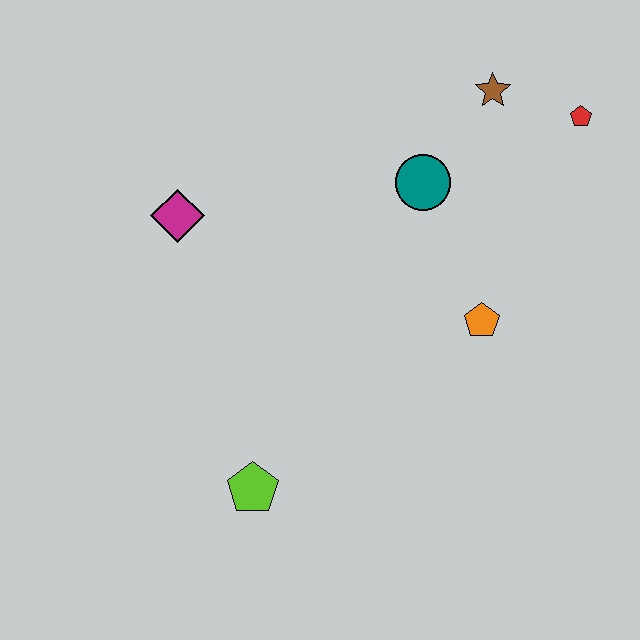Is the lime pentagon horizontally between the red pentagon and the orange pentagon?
No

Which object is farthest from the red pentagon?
The lime pentagon is farthest from the red pentagon.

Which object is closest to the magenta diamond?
The teal circle is closest to the magenta diamond.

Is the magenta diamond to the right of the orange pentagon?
No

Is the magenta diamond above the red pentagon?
No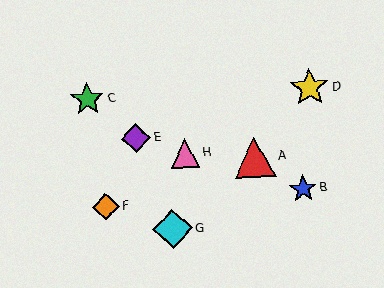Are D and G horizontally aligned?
No, D is at y≈88 and G is at y≈229.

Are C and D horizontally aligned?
Yes, both are at y≈99.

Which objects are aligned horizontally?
Objects C, D are aligned horizontally.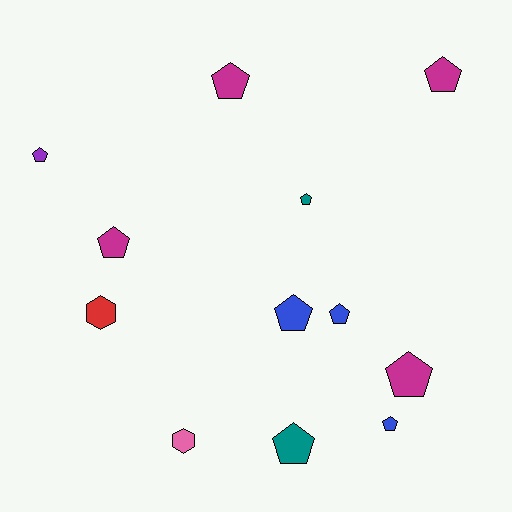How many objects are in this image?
There are 12 objects.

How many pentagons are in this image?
There are 10 pentagons.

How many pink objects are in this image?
There is 1 pink object.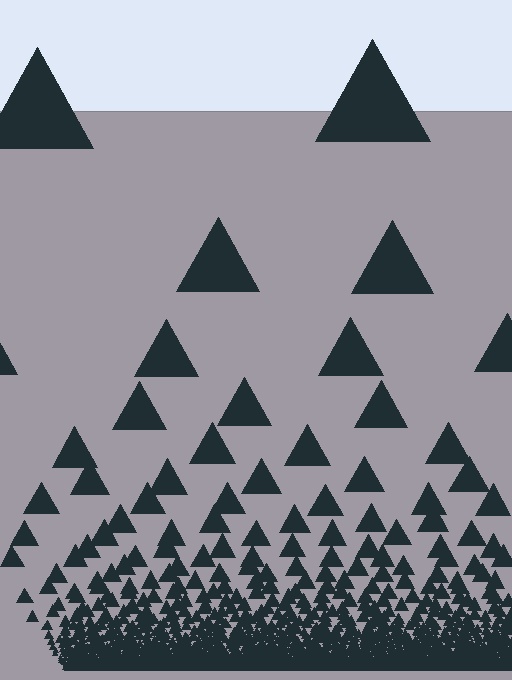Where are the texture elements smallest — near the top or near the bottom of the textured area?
Near the bottom.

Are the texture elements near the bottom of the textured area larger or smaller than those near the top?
Smaller. The gradient is inverted — elements near the bottom are smaller and denser.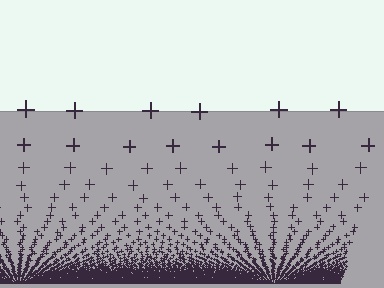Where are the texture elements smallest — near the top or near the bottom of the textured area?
Near the bottom.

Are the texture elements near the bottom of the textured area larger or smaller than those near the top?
Smaller. The gradient is inverted — elements near the bottom are smaller and denser.